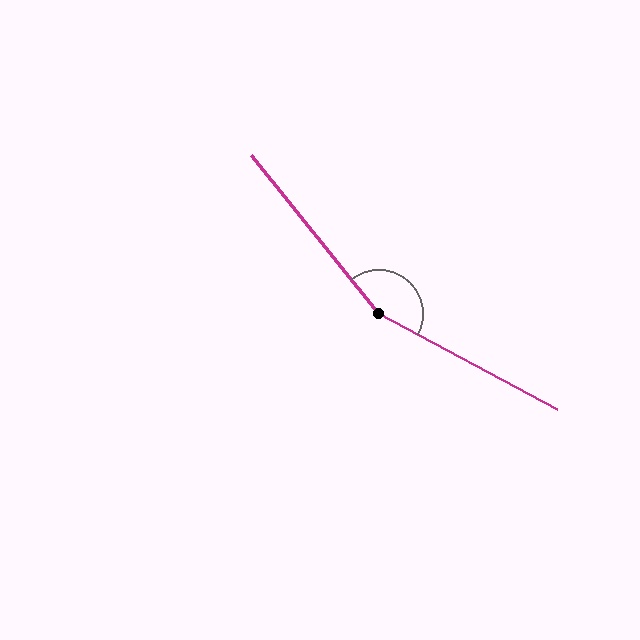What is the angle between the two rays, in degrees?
Approximately 157 degrees.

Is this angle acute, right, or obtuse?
It is obtuse.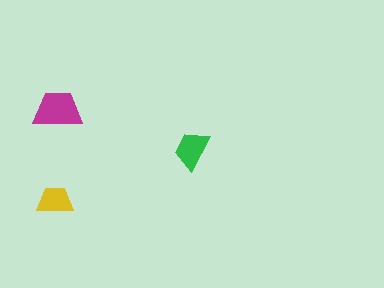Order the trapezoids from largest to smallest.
the magenta one, the green one, the yellow one.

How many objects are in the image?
There are 3 objects in the image.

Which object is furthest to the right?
The green trapezoid is rightmost.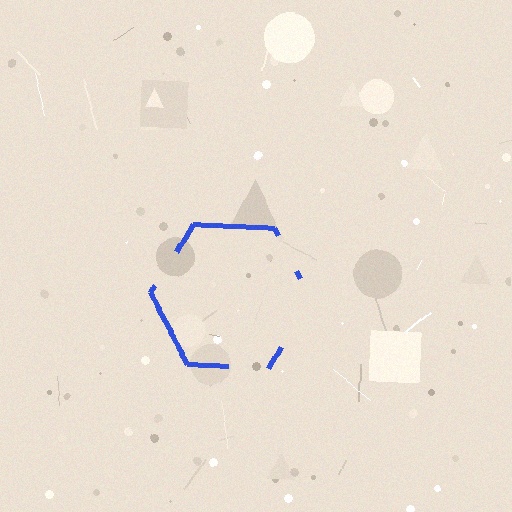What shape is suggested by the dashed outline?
The dashed outline suggests a hexagon.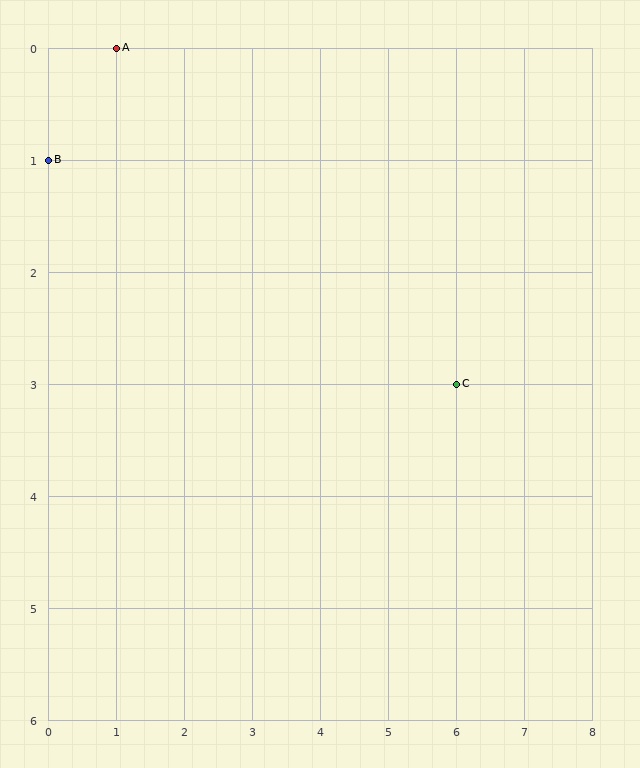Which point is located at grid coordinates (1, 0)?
Point A is at (1, 0).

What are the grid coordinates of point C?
Point C is at grid coordinates (6, 3).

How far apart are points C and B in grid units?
Points C and B are 6 columns and 2 rows apart (about 6.3 grid units diagonally).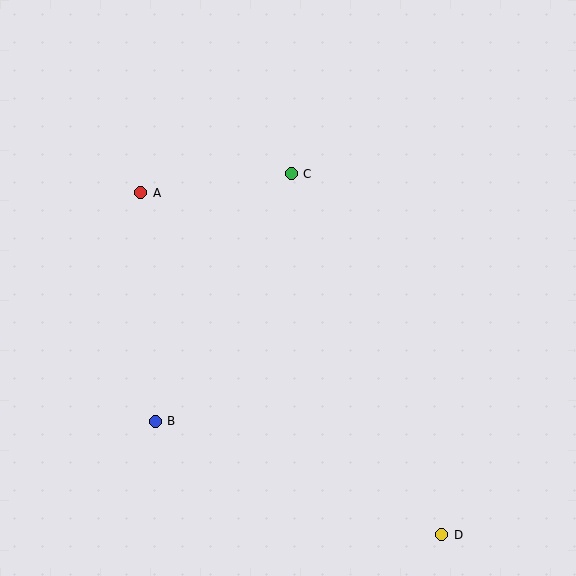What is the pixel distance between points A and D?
The distance between A and D is 456 pixels.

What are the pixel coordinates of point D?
Point D is at (442, 535).